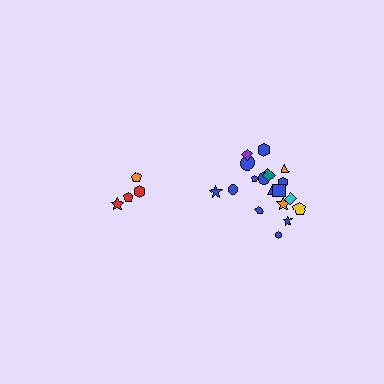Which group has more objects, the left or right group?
The right group.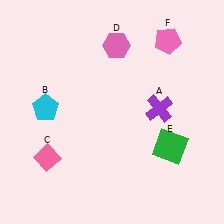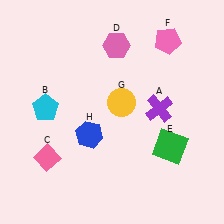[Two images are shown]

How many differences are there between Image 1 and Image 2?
There are 2 differences between the two images.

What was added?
A yellow circle (G), a blue hexagon (H) were added in Image 2.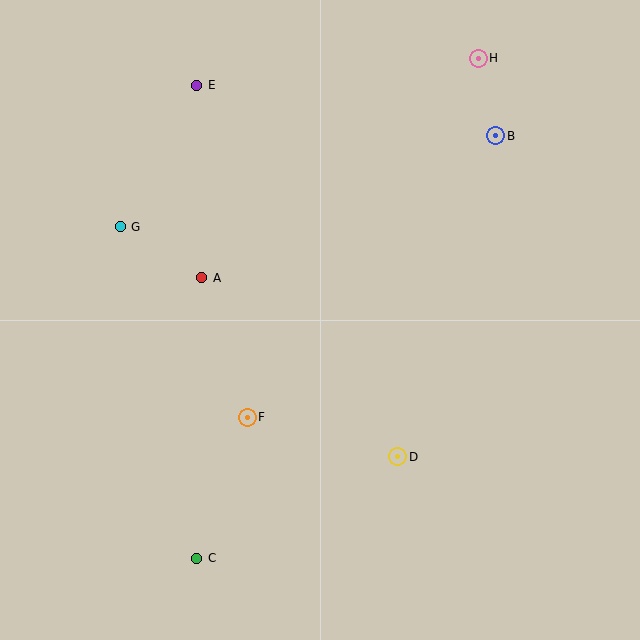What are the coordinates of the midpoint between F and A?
The midpoint between F and A is at (224, 347).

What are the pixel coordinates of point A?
Point A is at (202, 278).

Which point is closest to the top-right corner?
Point H is closest to the top-right corner.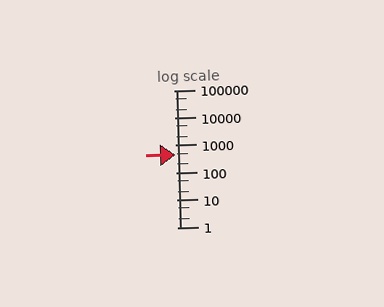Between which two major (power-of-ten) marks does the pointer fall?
The pointer is between 100 and 1000.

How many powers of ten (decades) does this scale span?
The scale spans 5 decades, from 1 to 100000.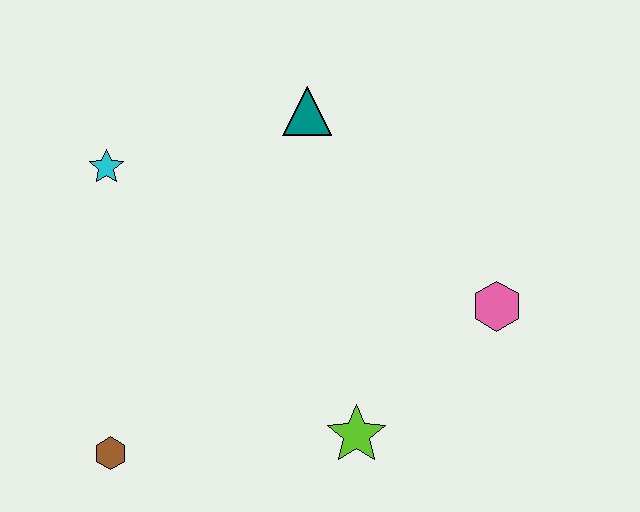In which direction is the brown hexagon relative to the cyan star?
The brown hexagon is below the cyan star.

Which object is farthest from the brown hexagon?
The pink hexagon is farthest from the brown hexagon.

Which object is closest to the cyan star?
The teal triangle is closest to the cyan star.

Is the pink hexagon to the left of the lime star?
No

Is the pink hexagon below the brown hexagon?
No